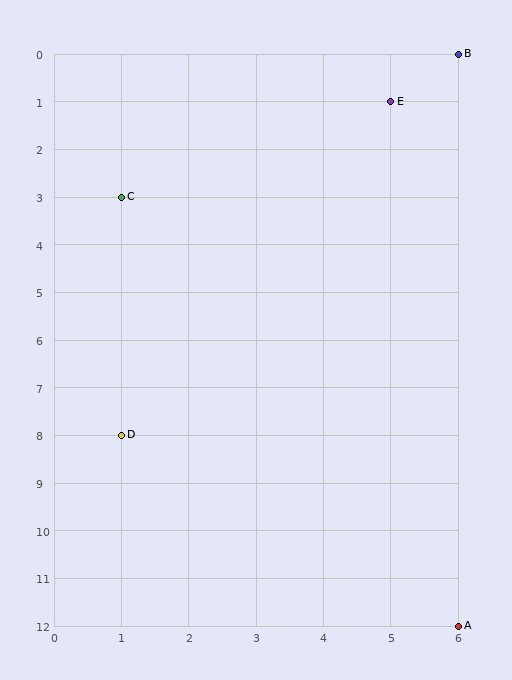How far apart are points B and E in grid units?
Points B and E are 1 column and 1 row apart (about 1.4 grid units diagonally).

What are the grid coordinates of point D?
Point D is at grid coordinates (1, 8).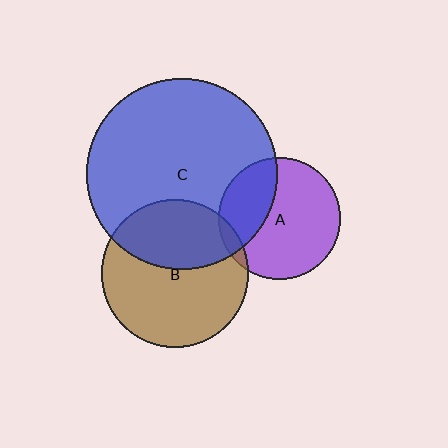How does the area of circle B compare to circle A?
Approximately 1.5 times.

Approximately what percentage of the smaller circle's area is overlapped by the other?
Approximately 5%.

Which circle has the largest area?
Circle C (blue).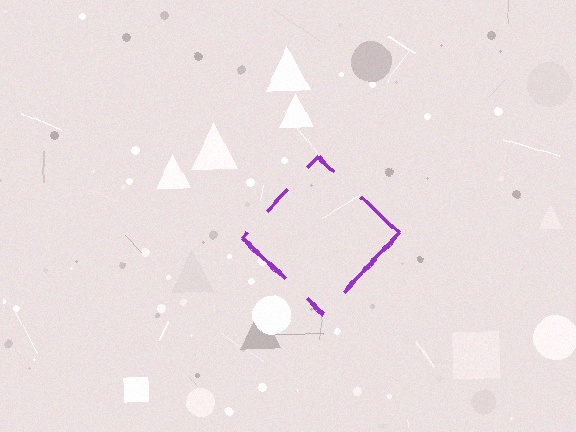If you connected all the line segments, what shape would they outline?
They would outline a diamond.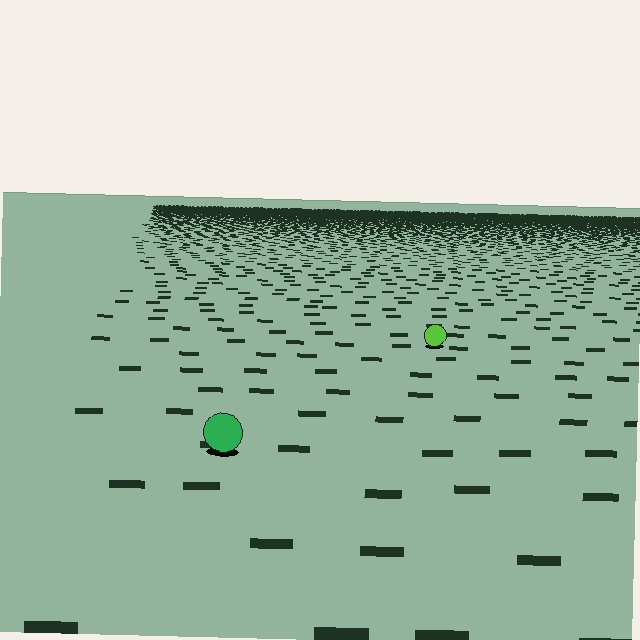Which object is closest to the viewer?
The green circle is closest. The texture marks near it are larger and more spread out.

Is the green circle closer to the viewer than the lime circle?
Yes. The green circle is closer — you can tell from the texture gradient: the ground texture is coarser near it.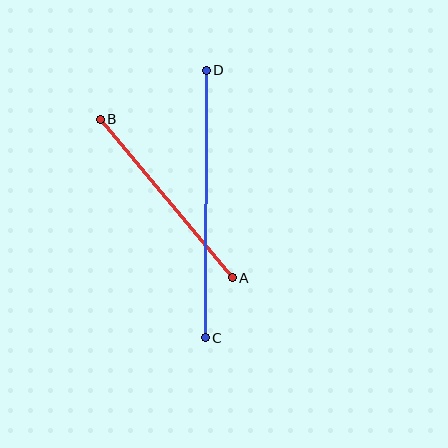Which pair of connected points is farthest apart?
Points C and D are farthest apart.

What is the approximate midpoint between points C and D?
The midpoint is at approximately (206, 204) pixels.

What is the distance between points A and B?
The distance is approximately 206 pixels.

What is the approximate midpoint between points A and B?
The midpoint is at approximately (166, 198) pixels.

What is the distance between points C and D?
The distance is approximately 267 pixels.